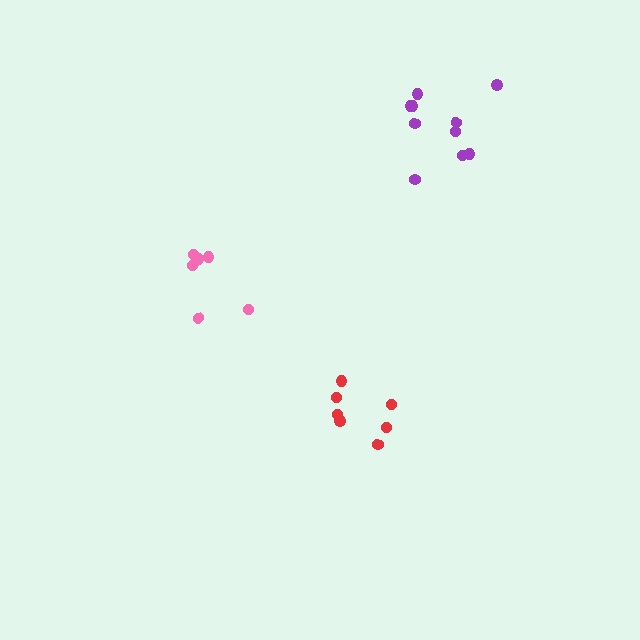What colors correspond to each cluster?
The clusters are colored: red, pink, purple.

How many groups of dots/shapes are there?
There are 3 groups.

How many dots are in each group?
Group 1: 7 dots, Group 2: 6 dots, Group 3: 10 dots (23 total).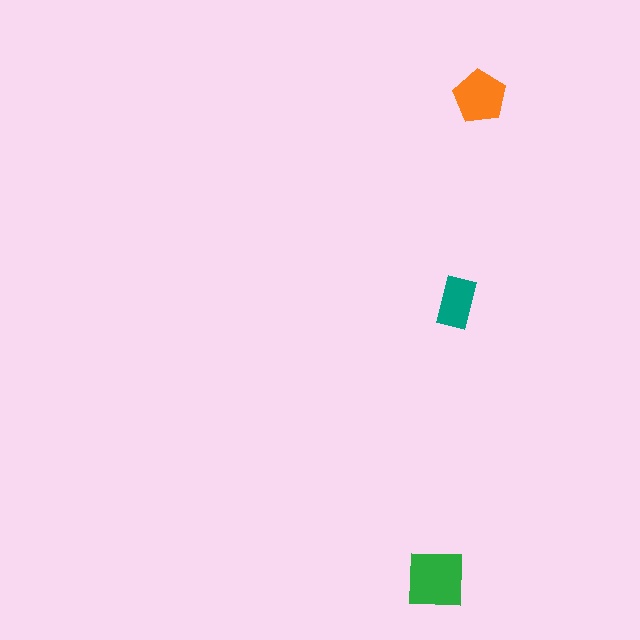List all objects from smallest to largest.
The teal rectangle, the orange pentagon, the green square.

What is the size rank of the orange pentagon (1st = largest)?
2nd.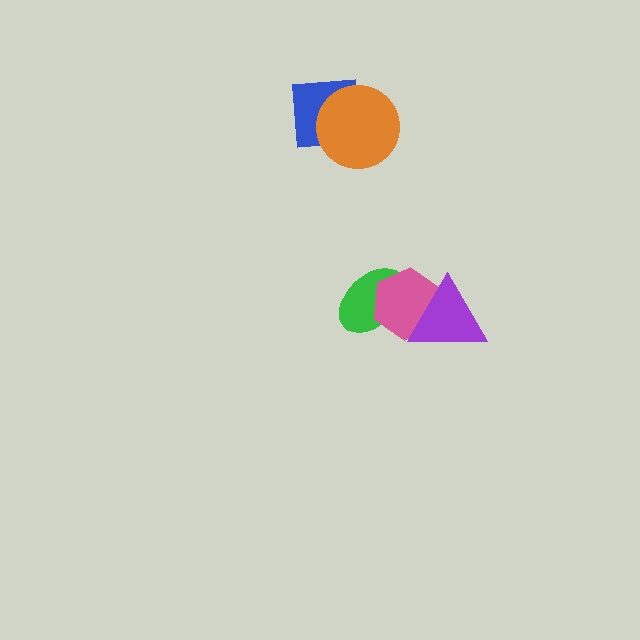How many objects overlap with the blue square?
1 object overlaps with the blue square.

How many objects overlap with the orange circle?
1 object overlaps with the orange circle.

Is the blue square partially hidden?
Yes, it is partially covered by another shape.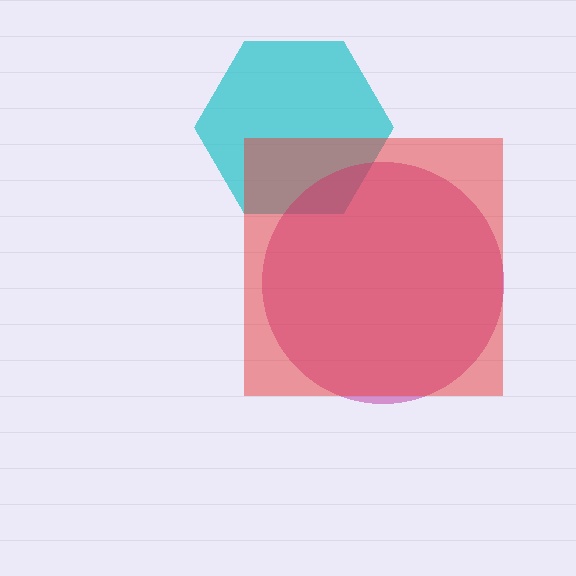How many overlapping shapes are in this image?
There are 3 overlapping shapes in the image.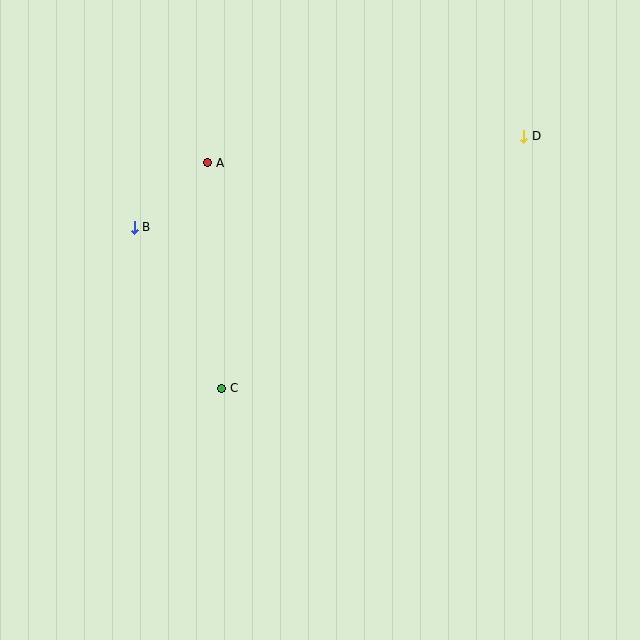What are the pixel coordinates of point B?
Point B is at (134, 227).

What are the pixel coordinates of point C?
Point C is at (222, 388).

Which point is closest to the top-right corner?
Point D is closest to the top-right corner.